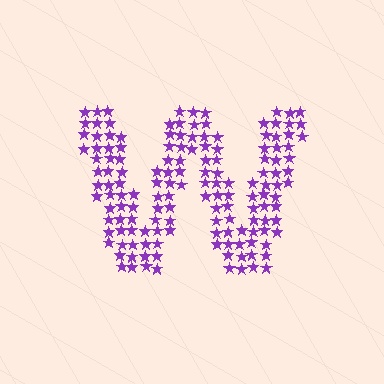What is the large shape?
The large shape is the letter W.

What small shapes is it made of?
It is made of small stars.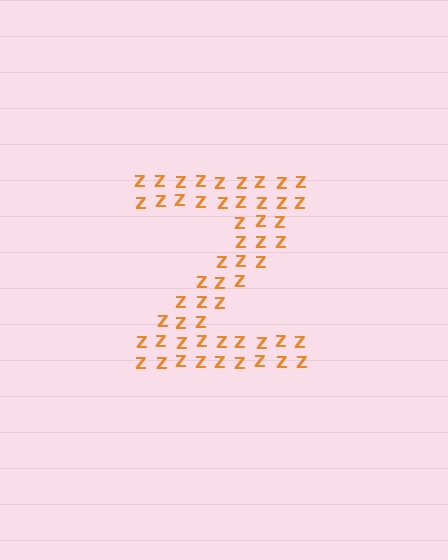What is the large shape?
The large shape is the letter Z.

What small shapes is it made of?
It is made of small letter Z's.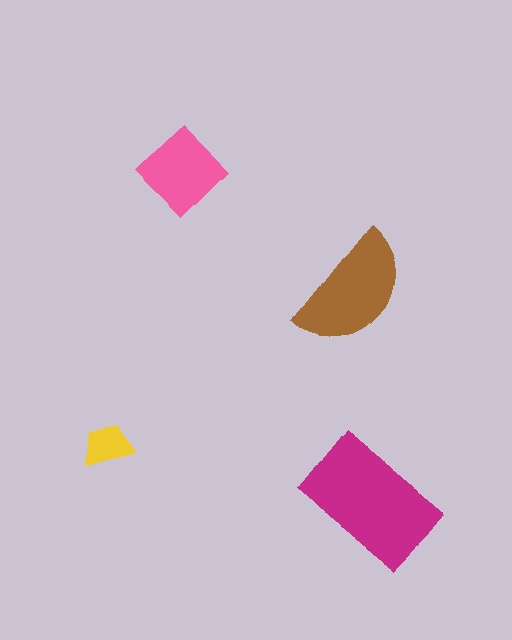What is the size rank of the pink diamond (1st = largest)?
3rd.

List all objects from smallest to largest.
The yellow trapezoid, the pink diamond, the brown semicircle, the magenta rectangle.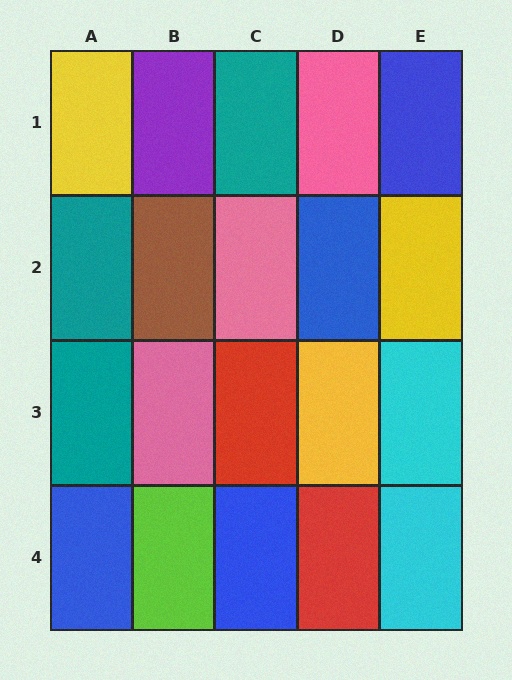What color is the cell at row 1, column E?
Blue.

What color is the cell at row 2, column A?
Teal.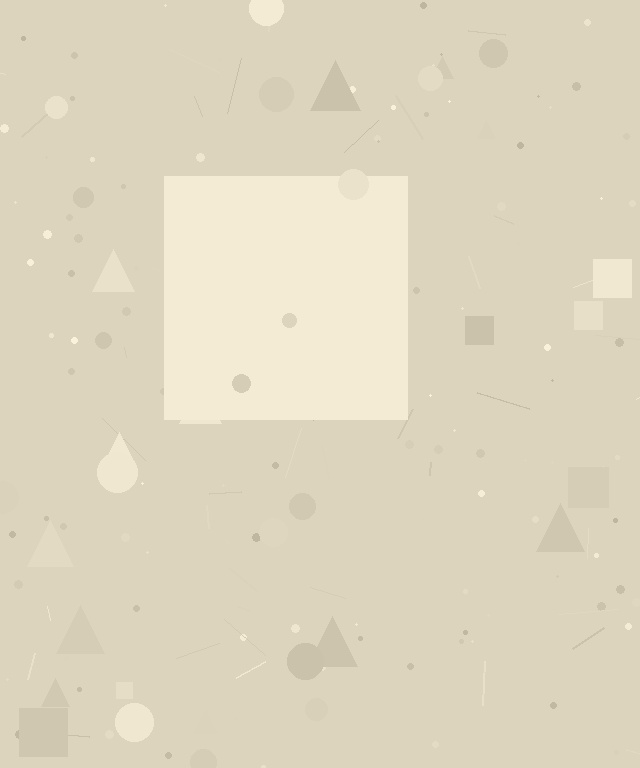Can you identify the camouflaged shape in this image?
The camouflaged shape is a square.